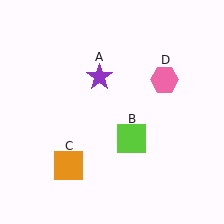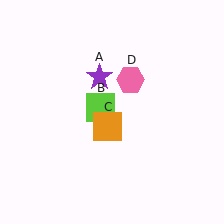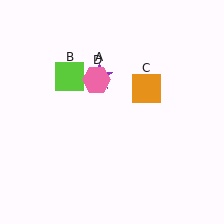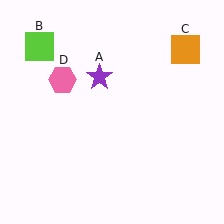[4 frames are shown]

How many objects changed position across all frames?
3 objects changed position: lime square (object B), orange square (object C), pink hexagon (object D).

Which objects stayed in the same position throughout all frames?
Purple star (object A) remained stationary.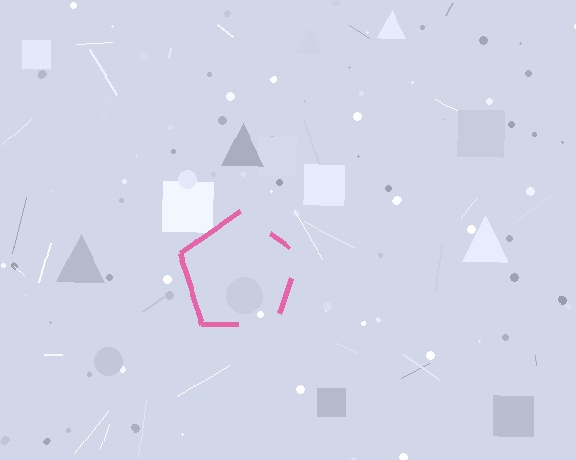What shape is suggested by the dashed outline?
The dashed outline suggests a pentagon.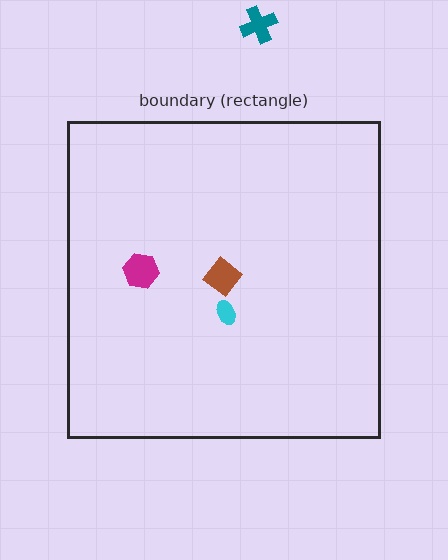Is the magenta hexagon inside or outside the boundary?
Inside.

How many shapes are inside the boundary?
3 inside, 1 outside.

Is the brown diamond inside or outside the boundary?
Inside.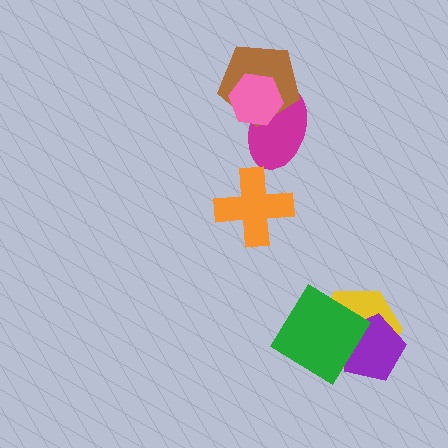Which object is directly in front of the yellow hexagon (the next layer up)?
The purple pentagon is directly in front of the yellow hexagon.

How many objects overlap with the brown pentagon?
2 objects overlap with the brown pentagon.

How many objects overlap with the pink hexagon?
2 objects overlap with the pink hexagon.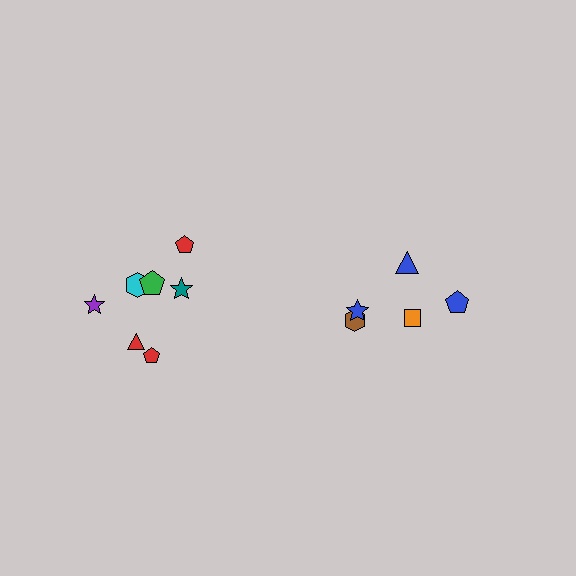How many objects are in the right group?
There are 5 objects.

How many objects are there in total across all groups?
There are 12 objects.